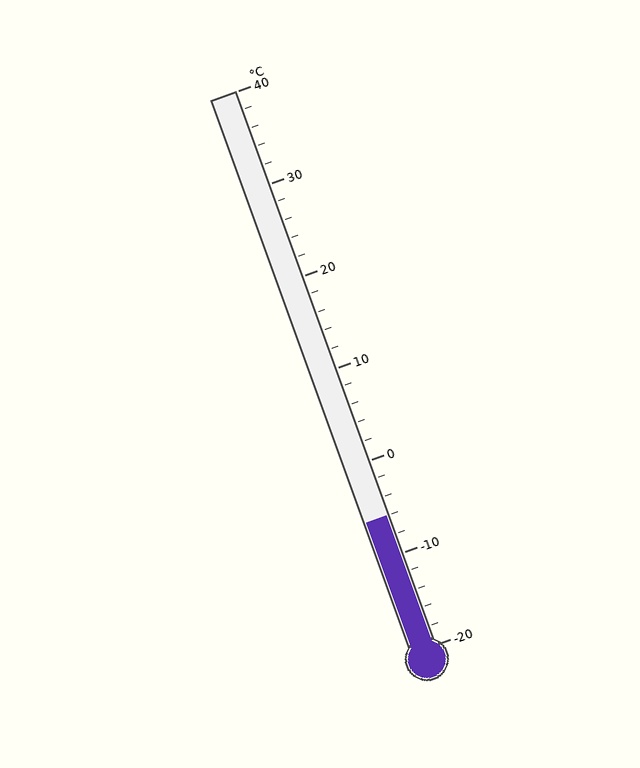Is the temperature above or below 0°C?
The temperature is below 0°C.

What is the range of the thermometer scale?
The thermometer scale ranges from -20°C to 40°C.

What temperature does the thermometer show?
The thermometer shows approximately -6°C.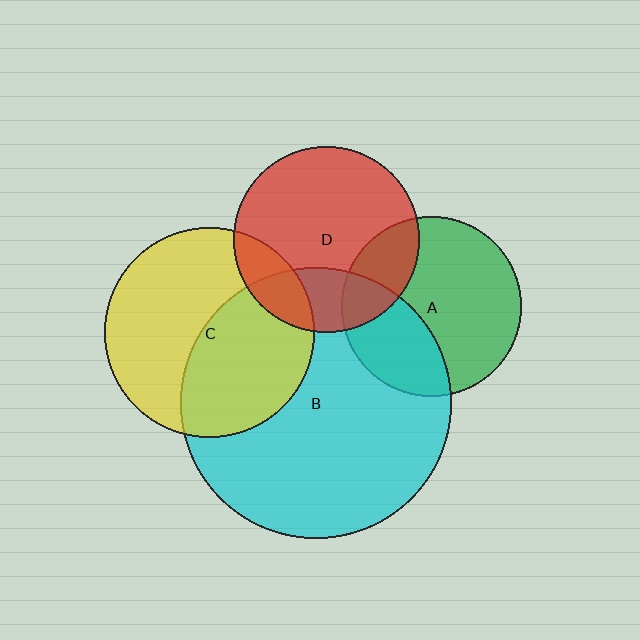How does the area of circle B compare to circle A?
Approximately 2.3 times.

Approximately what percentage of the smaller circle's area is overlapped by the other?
Approximately 15%.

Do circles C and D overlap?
Yes.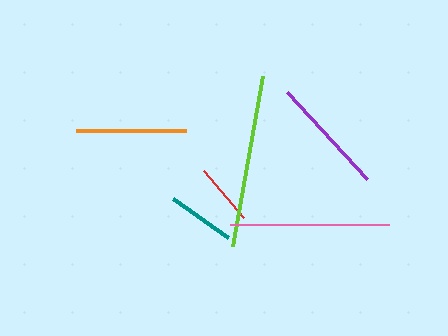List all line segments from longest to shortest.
From longest to shortest: lime, pink, purple, orange, teal, red.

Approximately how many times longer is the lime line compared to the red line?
The lime line is approximately 2.8 times the length of the red line.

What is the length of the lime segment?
The lime segment is approximately 173 pixels long.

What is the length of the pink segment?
The pink segment is approximately 159 pixels long.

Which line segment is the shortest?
The red line is the shortest at approximately 61 pixels.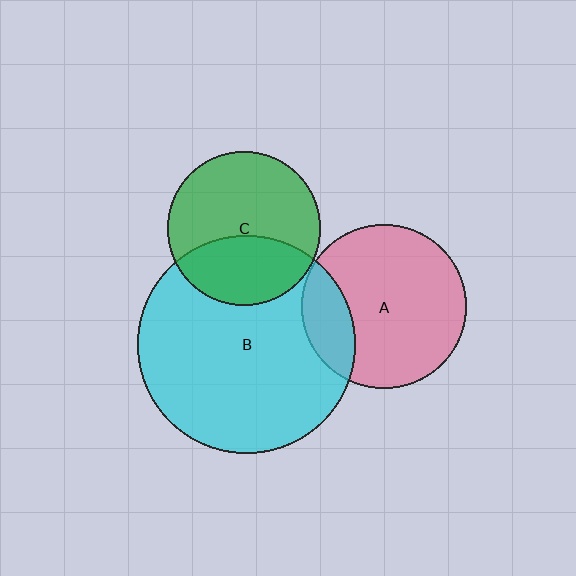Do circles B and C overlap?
Yes.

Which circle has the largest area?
Circle B (cyan).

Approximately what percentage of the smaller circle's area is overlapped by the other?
Approximately 35%.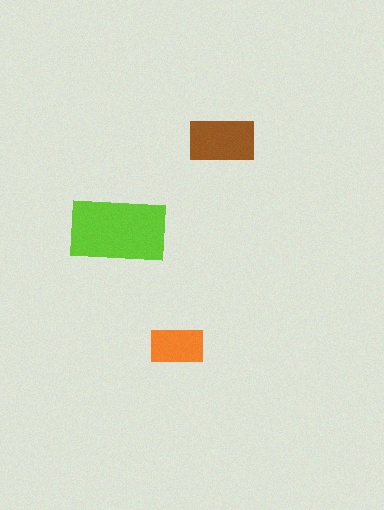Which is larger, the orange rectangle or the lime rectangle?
The lime one.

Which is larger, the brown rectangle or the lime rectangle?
The lime one.